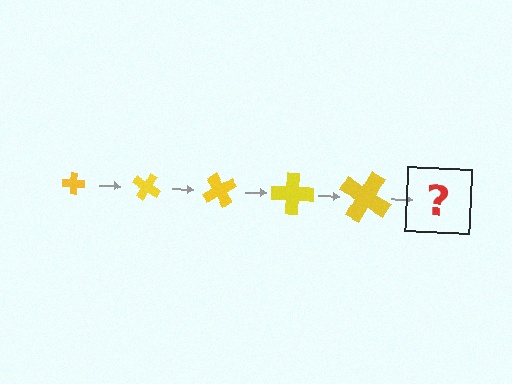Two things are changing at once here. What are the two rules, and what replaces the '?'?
The two rules are that the cross grows larger each step and it rotates 30 degrees each step. The '?' should be a cross, larger than the previous one and rotated 150 degrees from the start.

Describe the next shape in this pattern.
It should be a cross, larger than the previous one and rotated 150 degrees from the start.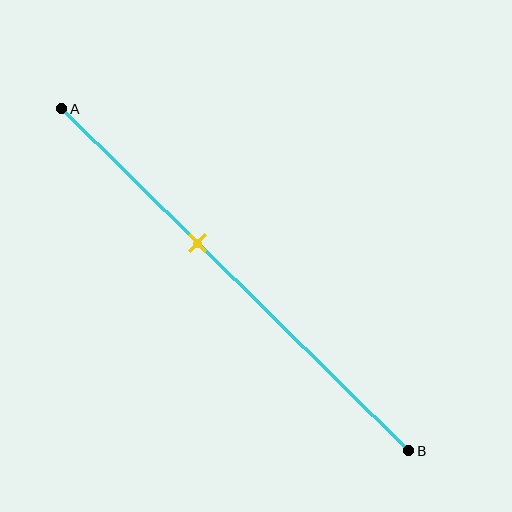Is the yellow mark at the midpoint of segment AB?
No, the mark is at about 40% from A, not at the 50% midpoint.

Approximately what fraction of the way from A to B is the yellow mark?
The yellow mark is approximately 40% of the way from A to B.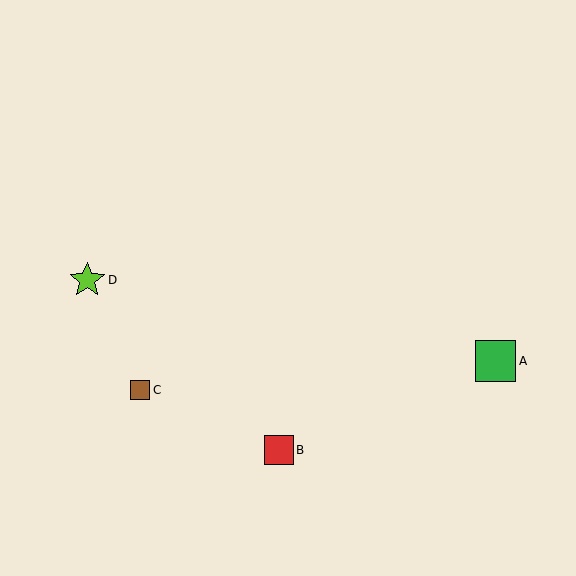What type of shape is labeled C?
Shape C is a brown square.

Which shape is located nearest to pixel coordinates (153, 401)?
The brown square (labeled C) at (140, 390) is nearest to that location.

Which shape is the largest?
The green square (labeled A) is the largest.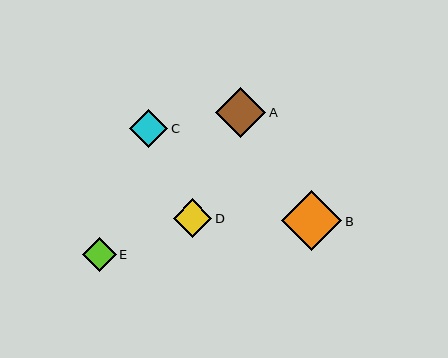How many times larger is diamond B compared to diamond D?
Diamond B is approximately 1.5 times the size of diamond D.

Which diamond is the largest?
Diamond B is the largest with a size of approximately 60 pixels.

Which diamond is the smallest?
Diamond E is the smallest with a size of approximately 33 pixels.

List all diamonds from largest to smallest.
From largest to smallest: B, A, D, C, E.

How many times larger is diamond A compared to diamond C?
Diamond A is approximately 1.3 times the size of diamond C.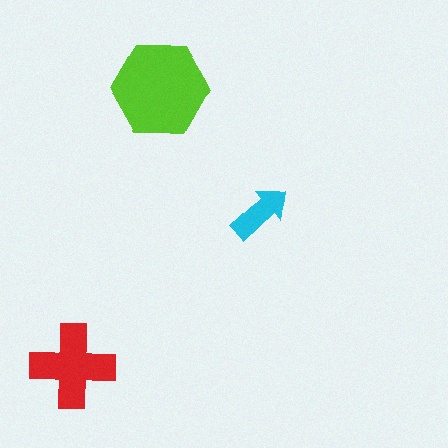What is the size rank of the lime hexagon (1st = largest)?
1st.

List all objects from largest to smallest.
The lime hexagon, the red cross, the cyan arrow.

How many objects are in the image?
There are 3 objects in the image.